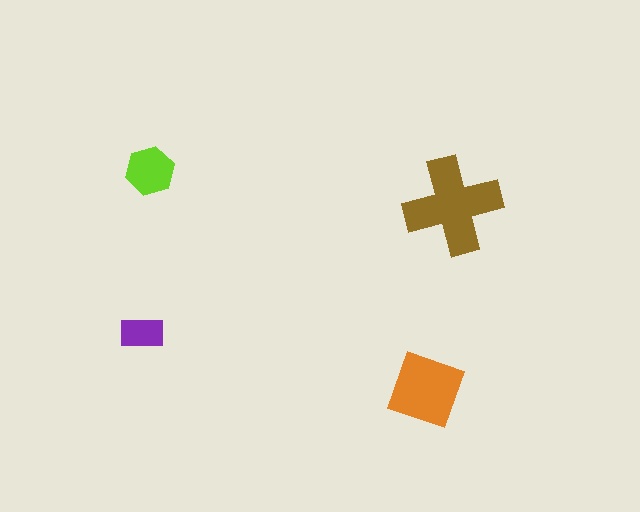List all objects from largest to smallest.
The brown cross, the orange square, the lime hexagon, the purple rectangle.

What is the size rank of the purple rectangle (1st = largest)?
4th.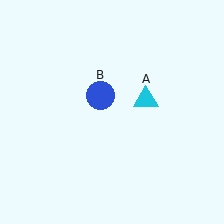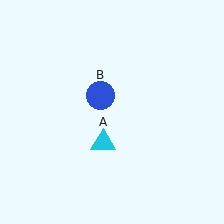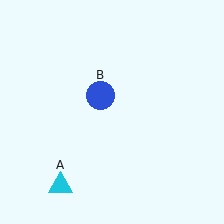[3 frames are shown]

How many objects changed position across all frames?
1 object changed position: cyan triangle (object A).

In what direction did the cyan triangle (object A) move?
The cyan triangle (object A) moved down and to the left.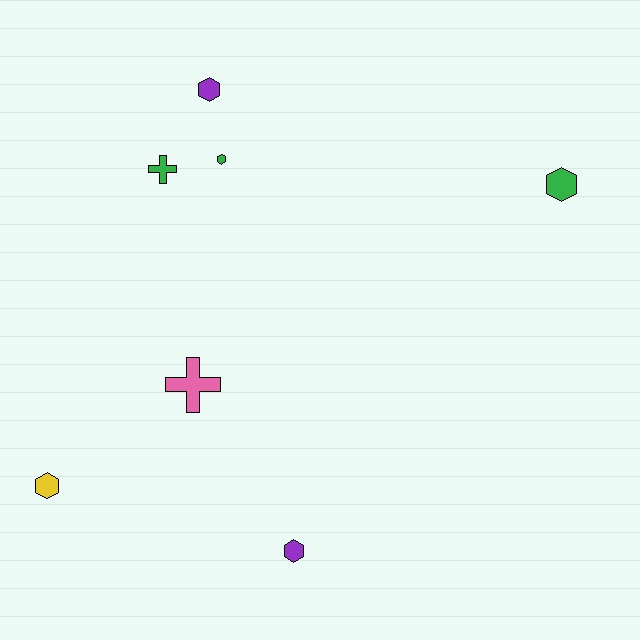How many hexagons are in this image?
There are 5 hexagons.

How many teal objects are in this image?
There are no teal objects.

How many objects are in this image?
There are 7 objects.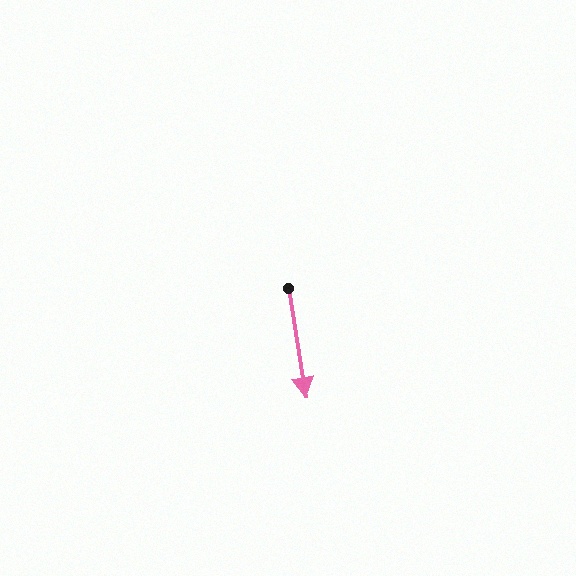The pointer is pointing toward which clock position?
Roughly 6 o'clock.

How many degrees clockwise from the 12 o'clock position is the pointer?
Approximately 171 degrees.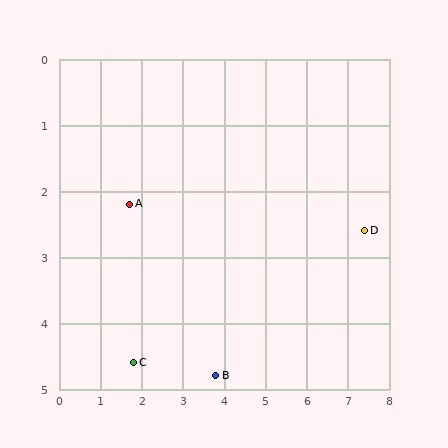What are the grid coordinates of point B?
Point B is at approximately (3.8, 4.8).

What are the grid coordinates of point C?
Point C is at approximately (1.8, 4.6).